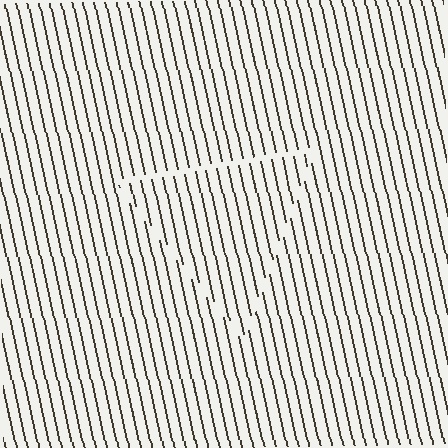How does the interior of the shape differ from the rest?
The interior of the shape contains the same grating, shifted by half a period — the contour is defined by the phase discontinuity where line-ends from the inner and outer gratings abut.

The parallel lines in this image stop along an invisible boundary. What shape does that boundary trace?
An illusory triangle. The interior of the shape contains the same grating, shifted by half a period — the contour is defined by the phase discontinuity where line-ends from the inner and outer gratings abut.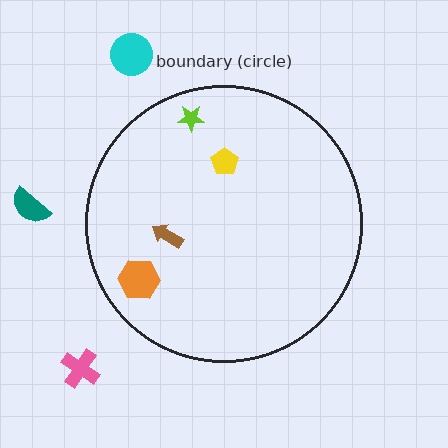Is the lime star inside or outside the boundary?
Inside.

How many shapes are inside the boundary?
4 inside, 3 outside.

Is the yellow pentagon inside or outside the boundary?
Inside.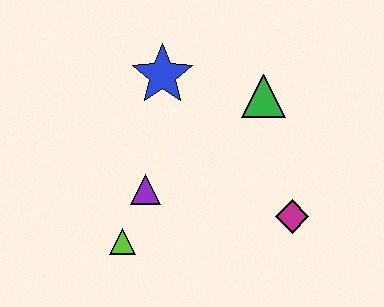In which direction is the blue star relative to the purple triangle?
The blue star is above the purple triangle.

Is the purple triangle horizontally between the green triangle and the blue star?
No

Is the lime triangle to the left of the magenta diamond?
Yes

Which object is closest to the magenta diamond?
The green triangle is closest to the magenta diamond.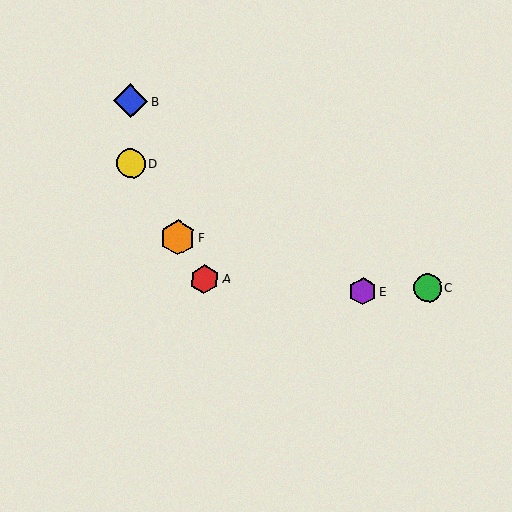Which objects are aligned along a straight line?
Objects A, D, F are aligned along a straight line.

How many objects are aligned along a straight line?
3 objects (A, D, F) are aligned along a straight line.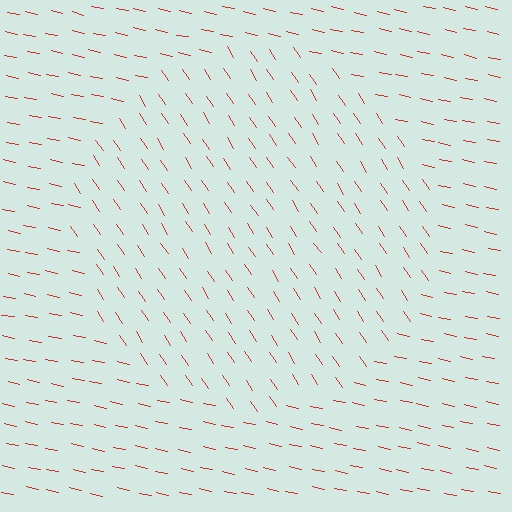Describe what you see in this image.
The image is filled with small red line segments. A circle region in the image has lines oriented differently from the surrounding lines, creating a visible texture boundary.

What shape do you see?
I see a circle.